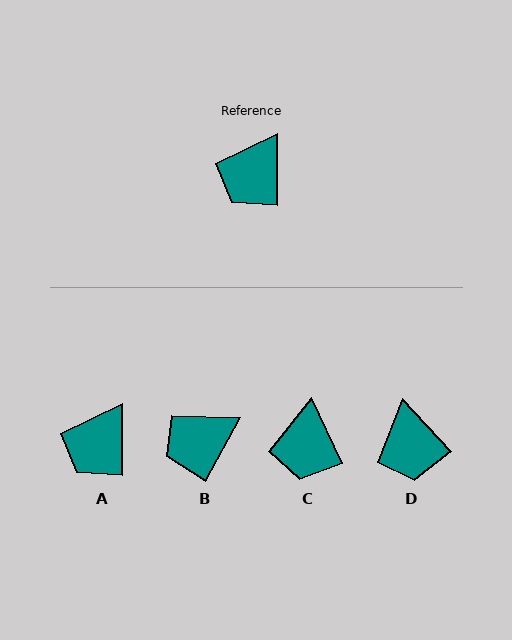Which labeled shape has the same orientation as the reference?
A.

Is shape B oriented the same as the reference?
No, it is off by about 29 degrees.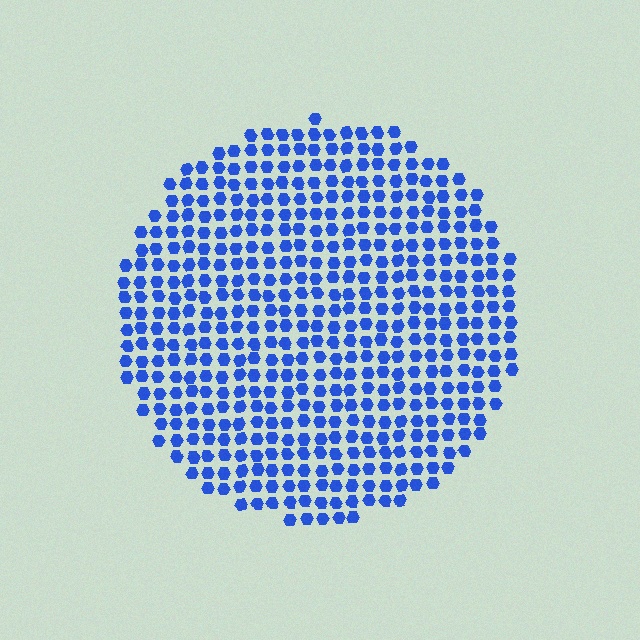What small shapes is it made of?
It is made of small hexagons.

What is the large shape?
The large shape is a circle.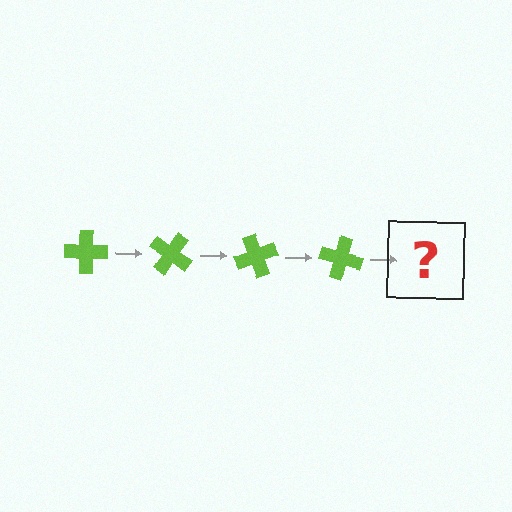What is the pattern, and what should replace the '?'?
The pattern is that the cross rotates 35 degrees each step. The '?' should be a lime cross rotated 140 degrees.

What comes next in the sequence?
The next element should be a lime cross rotated 140 degrees.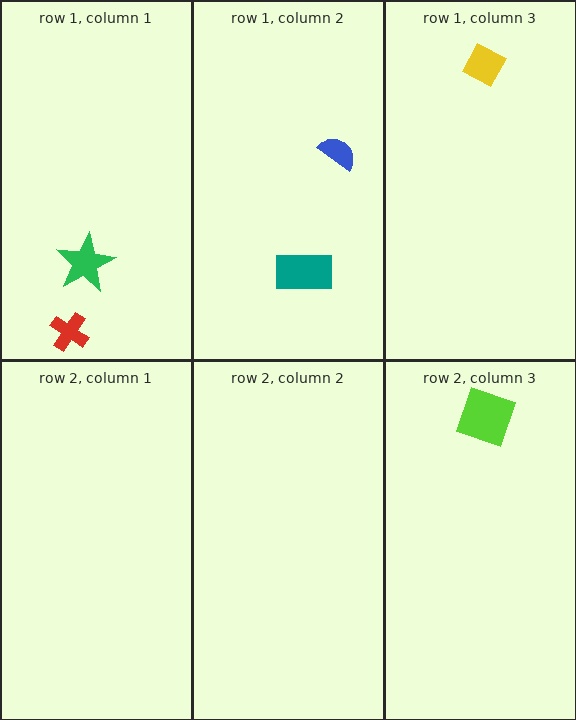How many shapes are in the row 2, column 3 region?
1.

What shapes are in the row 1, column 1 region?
The green star, the red cross.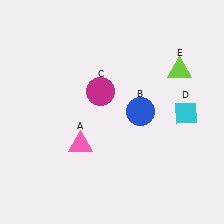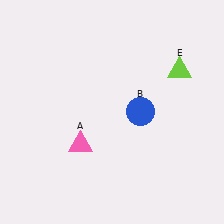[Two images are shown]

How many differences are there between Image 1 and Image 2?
There are 2 differences between the two images.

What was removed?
The magenta circle (C), the cyan diamond (D) were removed in Image 2.